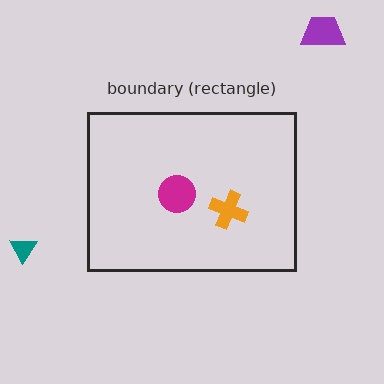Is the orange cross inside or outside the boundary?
Inside.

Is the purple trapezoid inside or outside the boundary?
Outside.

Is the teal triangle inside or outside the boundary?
Outside.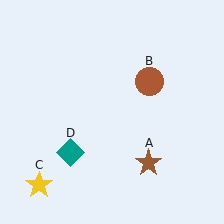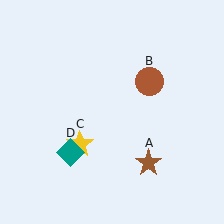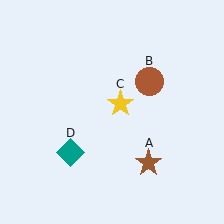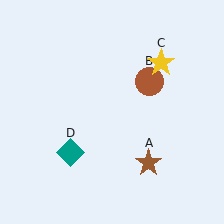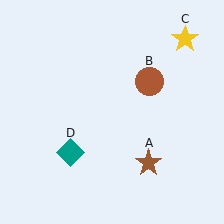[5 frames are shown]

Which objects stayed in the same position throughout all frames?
Brown star (object A) and brown circle (object B) and teal diamond (object D) remained stationary.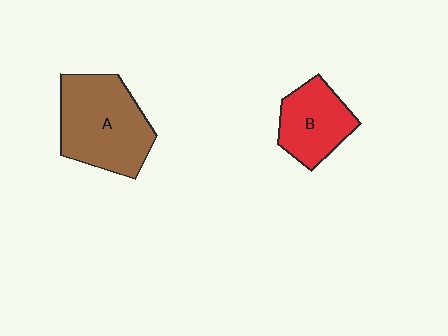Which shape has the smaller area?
Shape B (red).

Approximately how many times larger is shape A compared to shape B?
Approximately 1.6 times.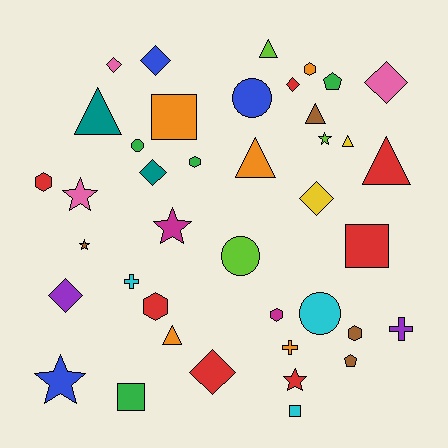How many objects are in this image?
There are 40 objects.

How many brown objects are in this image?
There are 4 brown objects.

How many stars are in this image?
There are 6 stars.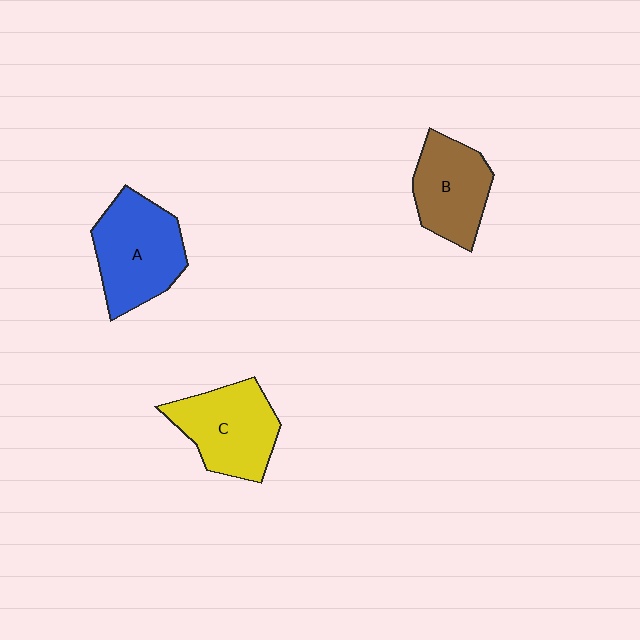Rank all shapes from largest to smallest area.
From largest to smallest: A (blue), C (yellow), B (brown).